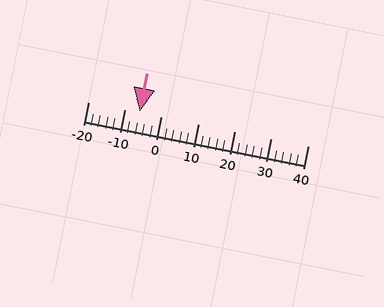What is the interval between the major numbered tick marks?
The major tick marks are spaced 10 units apart.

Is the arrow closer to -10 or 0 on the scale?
The arrow is closer to -10.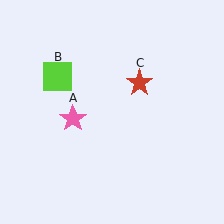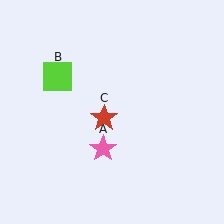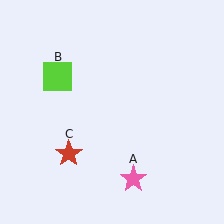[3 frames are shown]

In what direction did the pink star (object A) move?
The pink star (object A) moved down and to the right.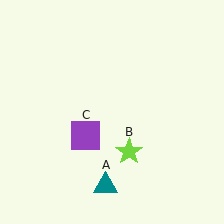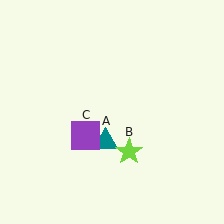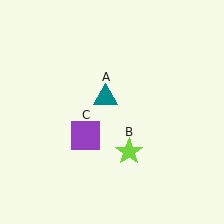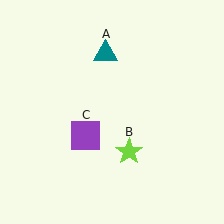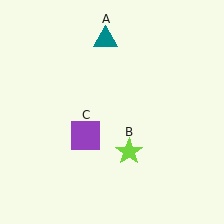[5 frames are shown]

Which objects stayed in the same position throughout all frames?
Lime star (object B) and purple square (object C) remained stationary.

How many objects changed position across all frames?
1 object changed position: teal triangle (object A).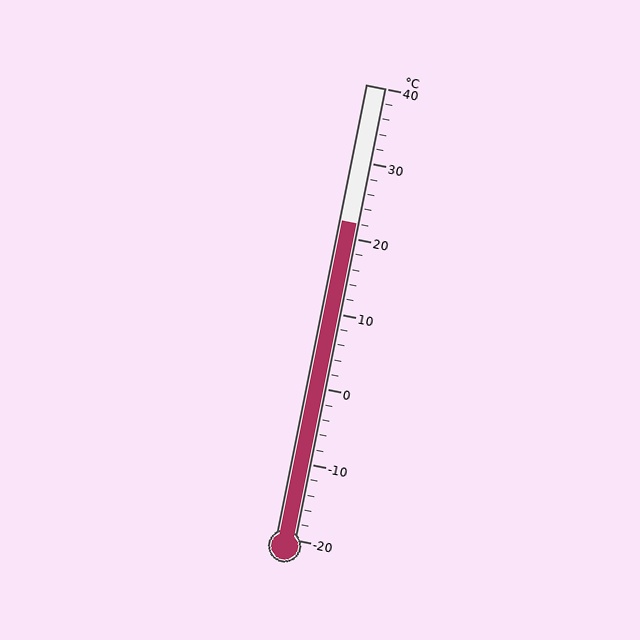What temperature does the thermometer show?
The thermometer shows approximately 22°C.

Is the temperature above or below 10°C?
The temperature is above 10°C.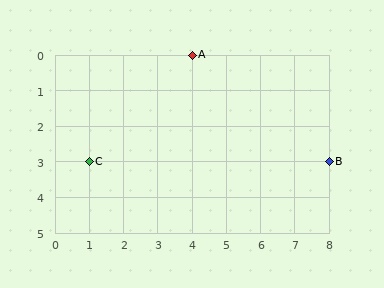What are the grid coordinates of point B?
Point B is at grid coordinates (8, 3).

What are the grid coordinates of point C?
Point C is at grid coordinates (1, 3).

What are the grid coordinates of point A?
Point A is at grid coordinates (4, 0).